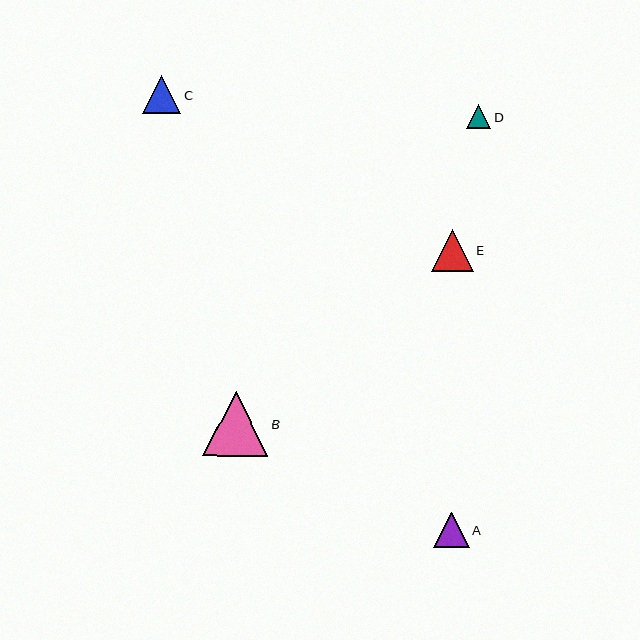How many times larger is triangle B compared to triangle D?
Triangle B is approximately 2.7 times the size of triangle D.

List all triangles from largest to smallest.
From largest to smallest: B, E, C, A, D.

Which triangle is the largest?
Triangle B is the largest with a size of approximately 65 pixels.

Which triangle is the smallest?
Triangle D is the smallest with a size of approximately 24 pixels.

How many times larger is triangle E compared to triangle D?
Triangle E is approximately 1.8 times the size of triangle D.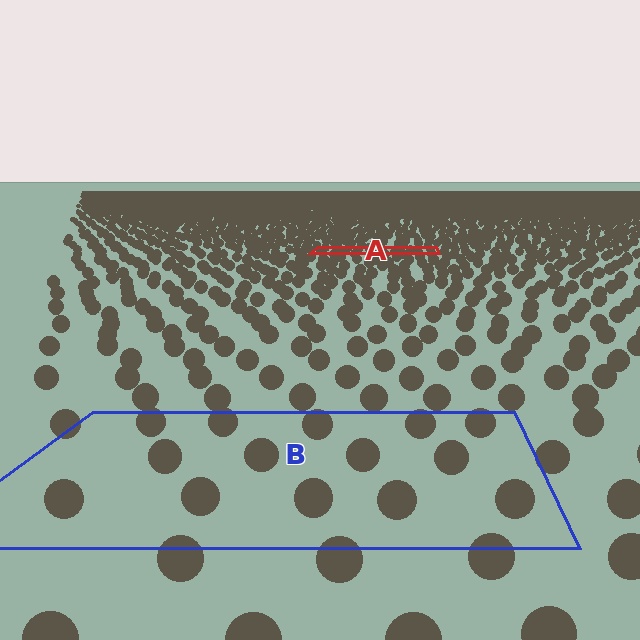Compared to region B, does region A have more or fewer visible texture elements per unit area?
Region A has more texture elements per unit area — they are packed more densely because it is farther away.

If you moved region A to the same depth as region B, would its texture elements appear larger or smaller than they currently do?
They would appear larger. At a closer depth, the same texture elements are projected at a bigger on-screen size.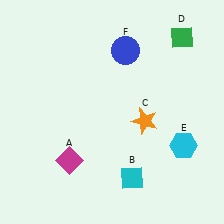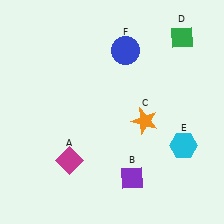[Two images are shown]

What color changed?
The diamond (B) changed from cyan in Image 1 to purple in Image 2.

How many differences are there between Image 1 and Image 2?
There is 1 difference between the two images.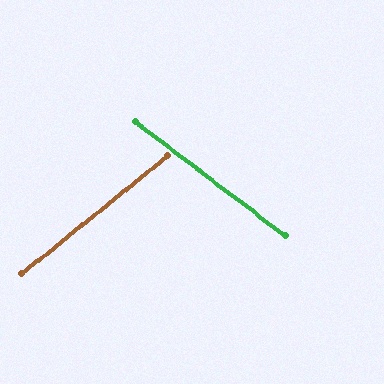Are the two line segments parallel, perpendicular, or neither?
Neither parallel nor perpendicular — they differ by about 76°.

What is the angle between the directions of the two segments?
Approximately 76 degrees.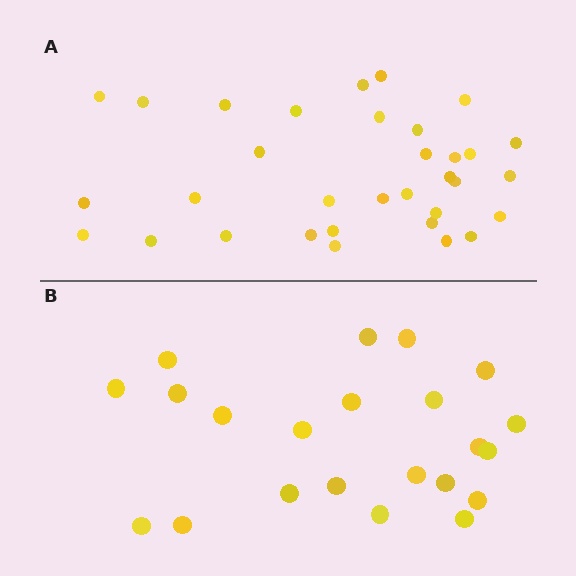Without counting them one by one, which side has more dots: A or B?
Region A (the top region) has more dots.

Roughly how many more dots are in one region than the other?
Region A has roughly 12 or so more dots than region B.